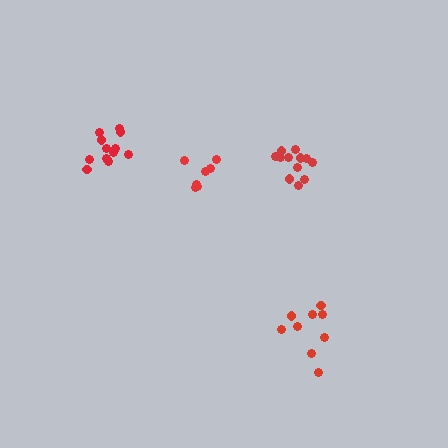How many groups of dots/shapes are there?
There are 4 groups.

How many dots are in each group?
Group 1: 7 dots, Group 2: 9 dots, Group 3: 12 dots, Group 4: 12 dots (40 total).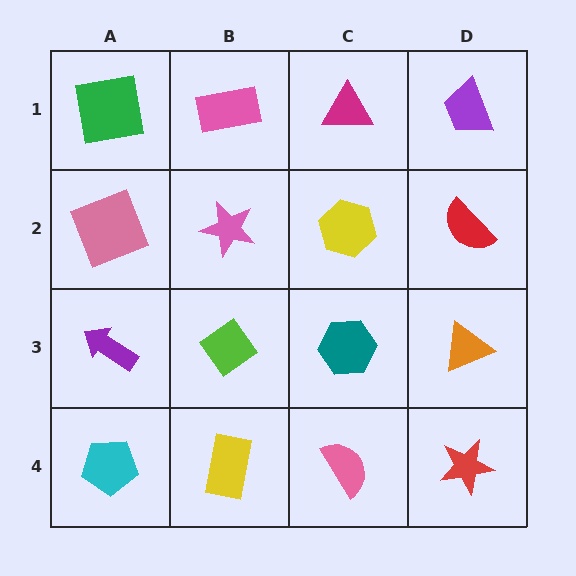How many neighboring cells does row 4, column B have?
3.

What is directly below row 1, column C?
A yellow hexagon.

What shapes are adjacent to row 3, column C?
A yellow hexagon (row 2, column C), a pink semicircle (row 4, column C), a lime diamond (row 3, column B), an orange triangle (row 3, column D).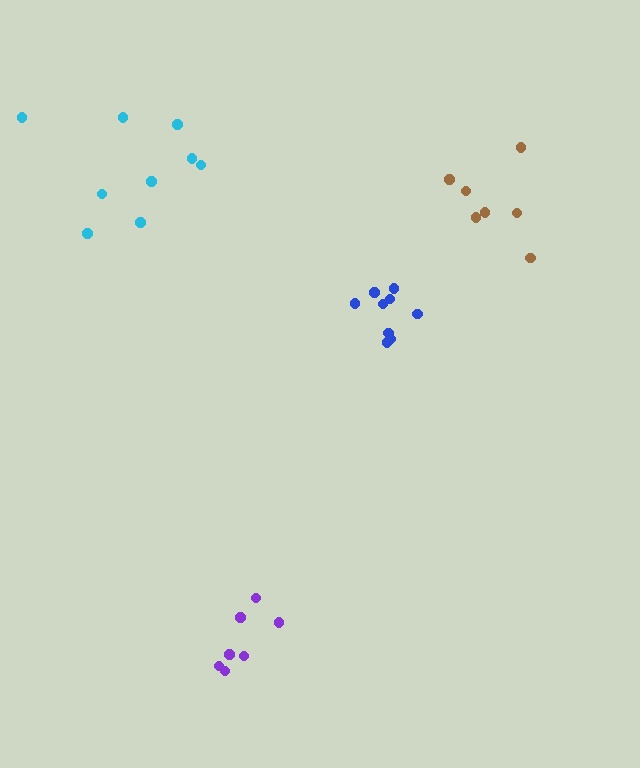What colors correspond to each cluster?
The clusters are colored: brown, purple, cyan, blue.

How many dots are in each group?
Group 1: 7 dots, Group 2: 7 dots, Group 3: 9 dots, Group 4: 9 dots (32 total).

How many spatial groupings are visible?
There are 4 spatial groupings.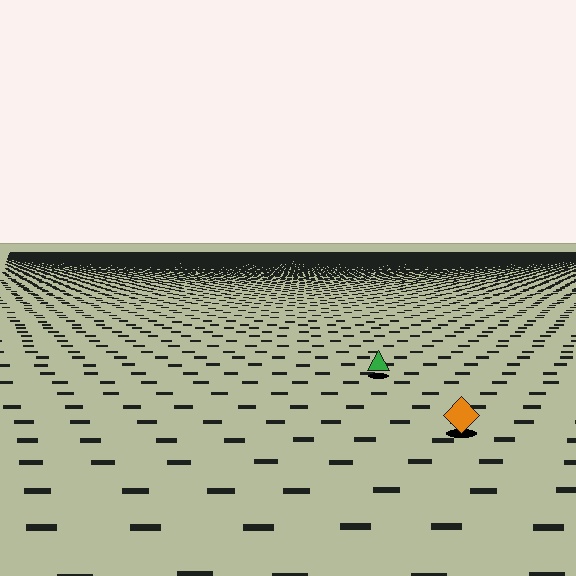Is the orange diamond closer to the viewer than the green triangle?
Yes. The orange diamond is closer — you can tell from the texture gradient: the ground texture is coarser near it.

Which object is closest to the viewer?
The orange diamond is closest. The texture marks near it are larger and more spread out.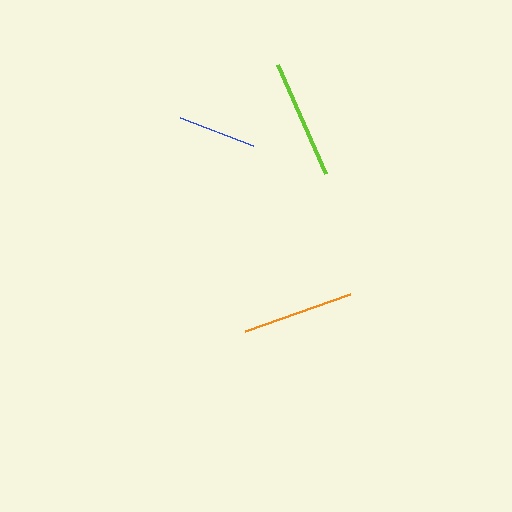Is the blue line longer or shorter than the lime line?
The lime line is longer than the blue line.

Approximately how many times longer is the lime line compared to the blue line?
The lime line is approximately 1.5 times the length of the blue line.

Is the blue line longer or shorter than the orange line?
The orange line is longer than the blue line.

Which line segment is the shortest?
The blue line is the shortest at approximately 79 pixels.